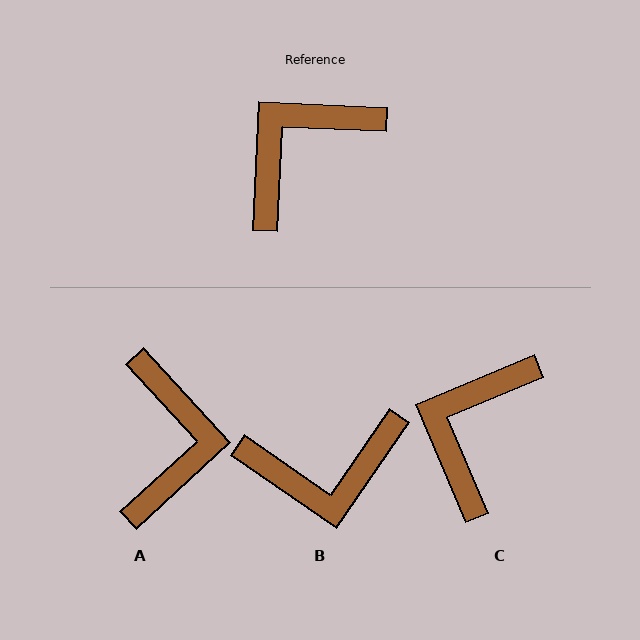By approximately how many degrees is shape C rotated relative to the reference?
Approximately 25 degrees counter-clockwise.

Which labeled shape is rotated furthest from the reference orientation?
B, about 148 degrees away.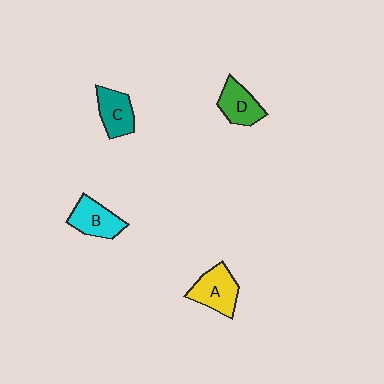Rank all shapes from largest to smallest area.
From largest to smallest: A (yellow), B (cyan), C (teal), D (green).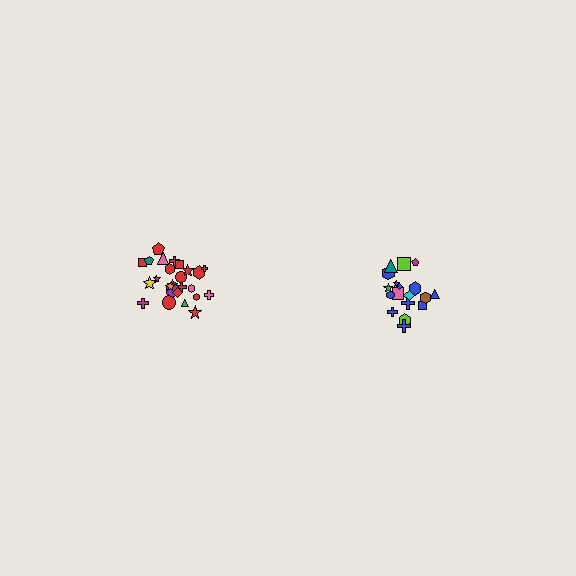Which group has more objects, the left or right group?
The left group.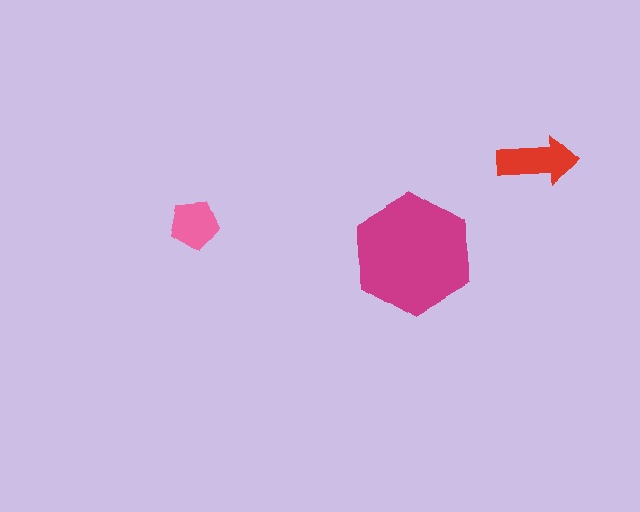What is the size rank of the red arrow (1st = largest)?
2nd.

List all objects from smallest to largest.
The pink pentagon, the red arrow, the magenta hexagon.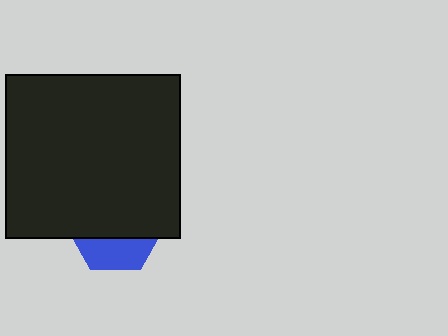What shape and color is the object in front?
The object in front is a black rectangle.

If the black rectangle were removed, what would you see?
You would see the complete blue hexagon.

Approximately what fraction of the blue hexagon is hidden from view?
Roughly 69% of the blue hexagon is hidden behind the black rectangle.